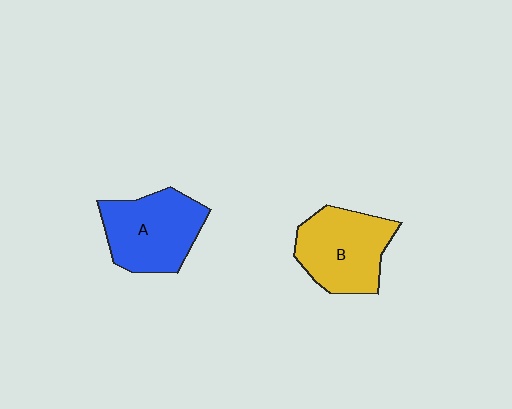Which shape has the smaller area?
Shape B (yellow).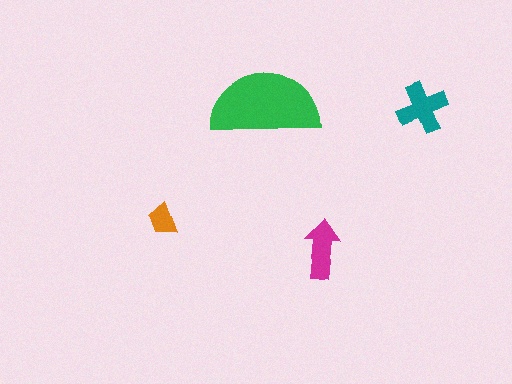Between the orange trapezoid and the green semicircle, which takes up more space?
The green semicircle.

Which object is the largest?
The green semicircle.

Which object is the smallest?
The orange trapezoid.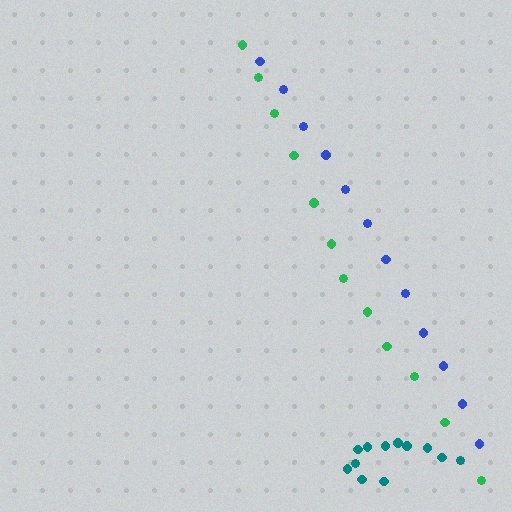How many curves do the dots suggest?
There are 3 distinct paths.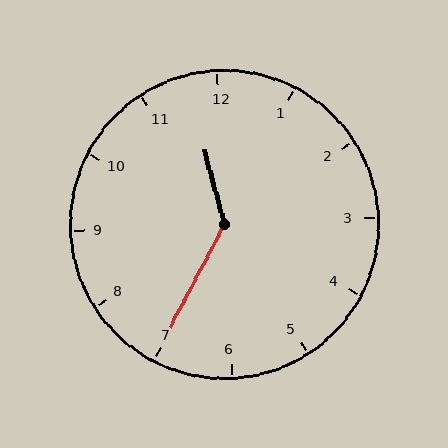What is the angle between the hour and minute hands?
Approximately 138 degrees.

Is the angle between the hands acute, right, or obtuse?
It is obtuse.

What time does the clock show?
11:35.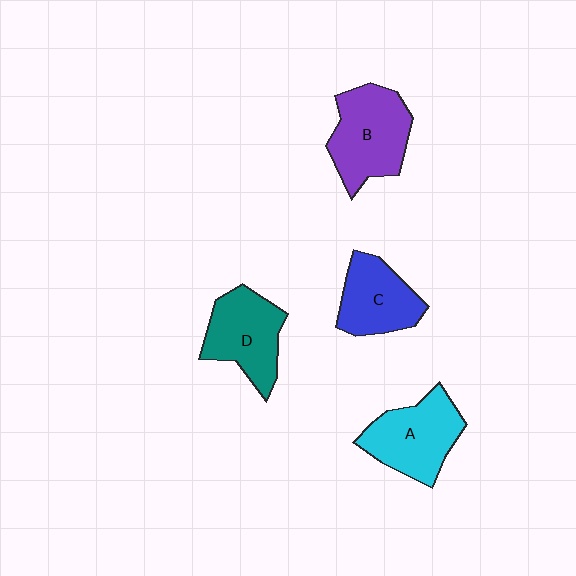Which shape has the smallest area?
Shape C (blue).